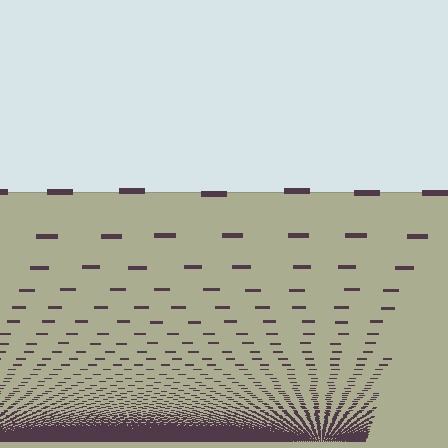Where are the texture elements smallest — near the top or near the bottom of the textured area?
Near the bottom.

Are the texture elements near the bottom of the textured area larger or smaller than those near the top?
Smaller. The gradient is inverted — elements near the bottom are smaller and denser.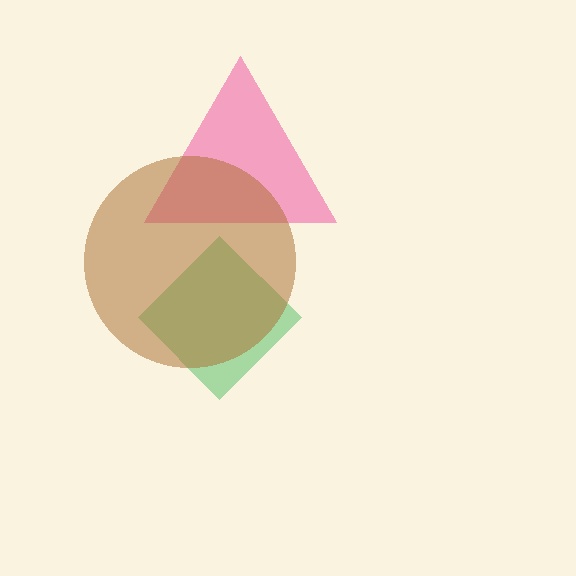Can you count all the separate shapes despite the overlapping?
Yes, there are 3 separate shapes.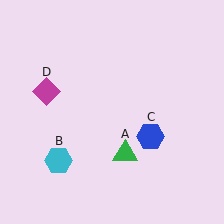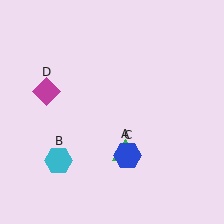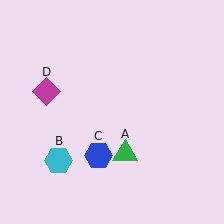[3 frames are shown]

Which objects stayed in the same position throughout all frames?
Green triangle (object A) and cyan hexagon (object B) and magenta diamond (object D) remained stationary.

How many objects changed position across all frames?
1 object changed position: blue hexagon (object C).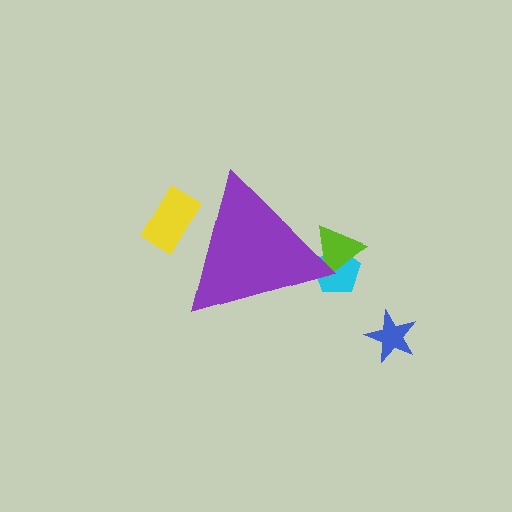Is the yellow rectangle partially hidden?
Yes, the yellow rectangle is partially hidden behind the purple triangle.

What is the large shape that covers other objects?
A purple triangle.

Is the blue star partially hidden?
No, the blue star is fully visible.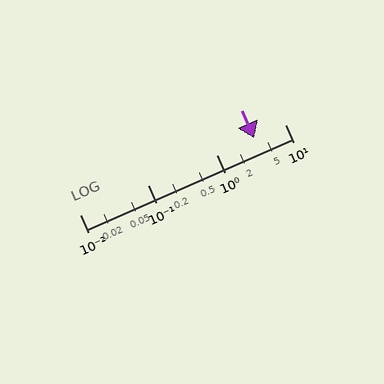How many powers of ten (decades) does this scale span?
The scale spans 3 decades, from 0.01 to 10.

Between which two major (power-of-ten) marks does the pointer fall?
The pointer is between 1 and 10.